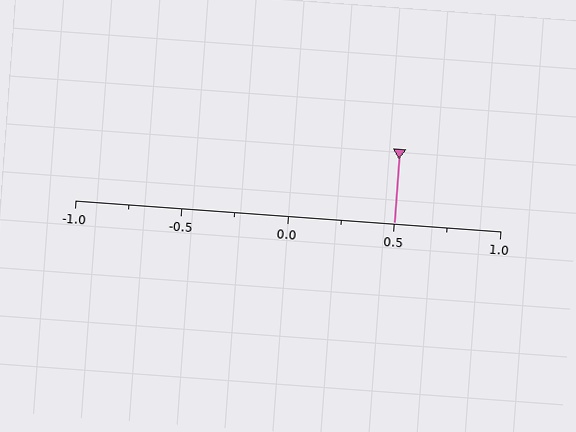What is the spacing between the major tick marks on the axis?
The major ticks are spaced 0.5 apart.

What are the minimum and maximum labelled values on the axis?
The axis runs from -1.0 to 1.0.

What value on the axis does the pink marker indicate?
The marker indicates approximately 0.5.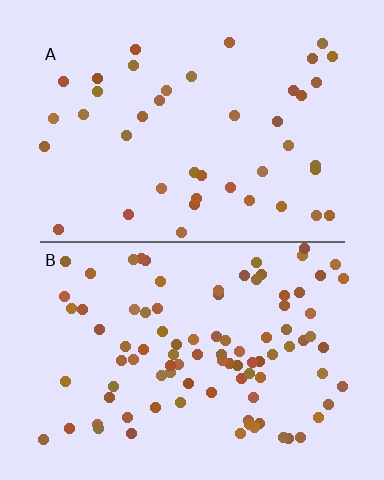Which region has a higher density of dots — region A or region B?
B (the bottom).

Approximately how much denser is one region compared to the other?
Approximately 2.2× — region B over region A.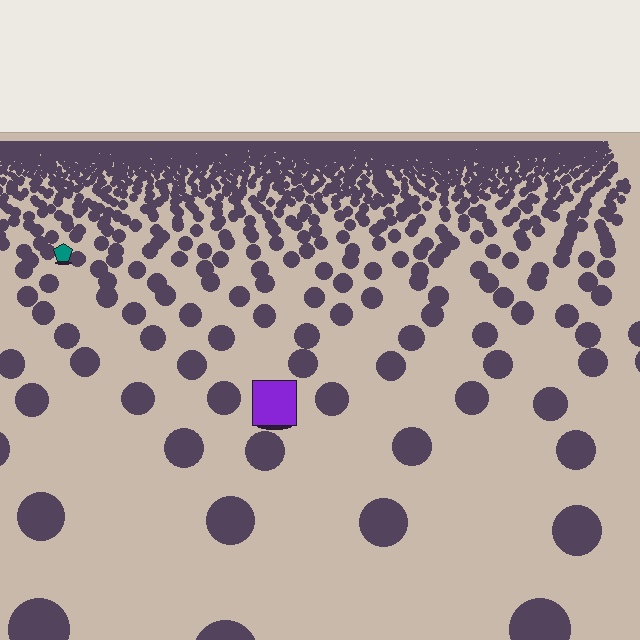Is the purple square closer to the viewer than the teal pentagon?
Yes. The purple square is closer — you can tell from the texture gradient: the ground texture is coarser near it.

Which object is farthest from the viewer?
The teal pentagon is farthest from the viewer. It appears smaller and the ground texture around it is denser.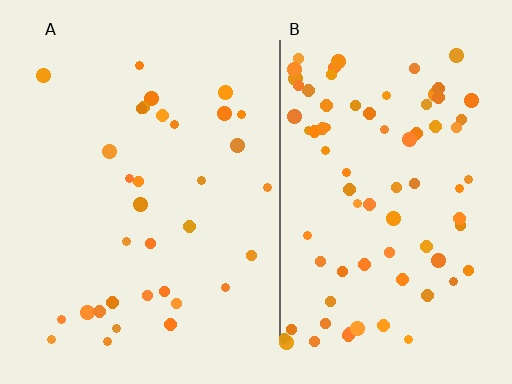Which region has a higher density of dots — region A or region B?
B (the right).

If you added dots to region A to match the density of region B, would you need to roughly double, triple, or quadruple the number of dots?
Approximately double.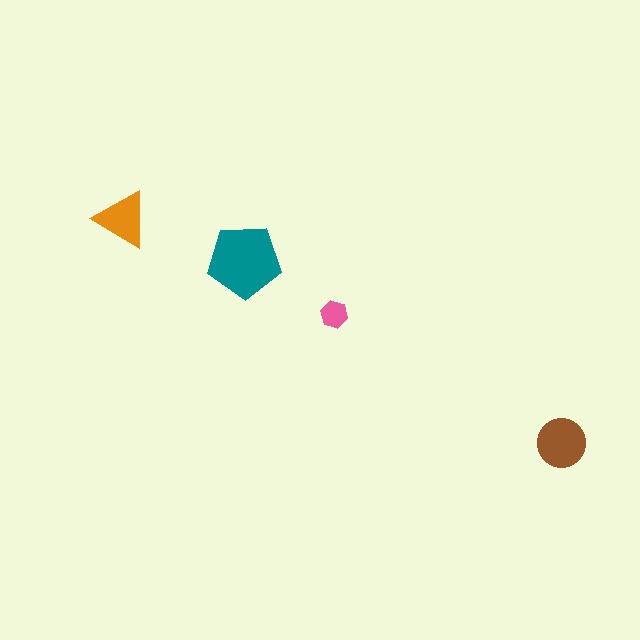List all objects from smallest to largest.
The pink hexagon, the orange triangle, the brown circle, the teal pentagon.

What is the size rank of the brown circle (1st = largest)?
2nd.